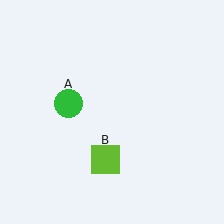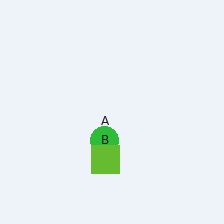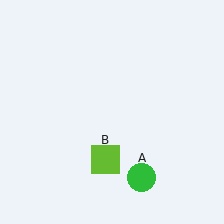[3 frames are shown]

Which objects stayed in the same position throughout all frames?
Lime square (object B) remained stationary.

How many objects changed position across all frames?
1 object changed position: green circle (object A).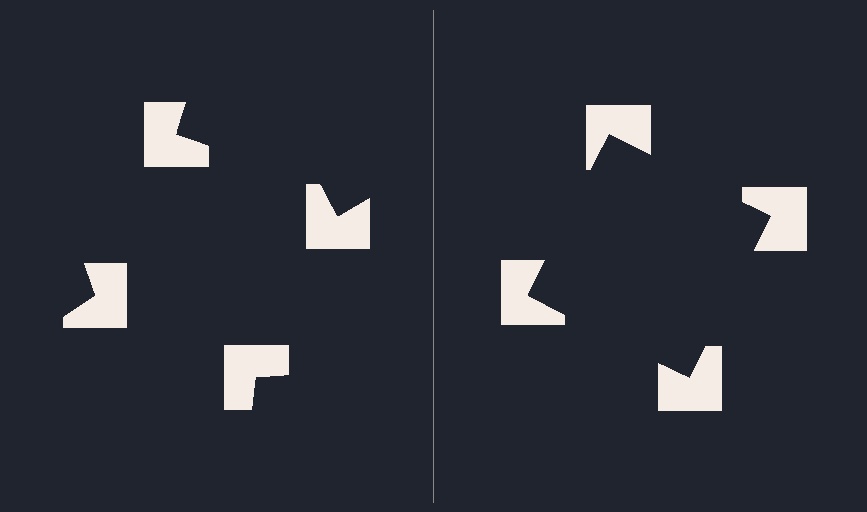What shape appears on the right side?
An illusory square.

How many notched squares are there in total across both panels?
8 — 4 on each side.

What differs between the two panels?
The notched squares are positioned identically on both sides; only the wedge orientations differ. On the right they align to a square; on the left they are misaligned.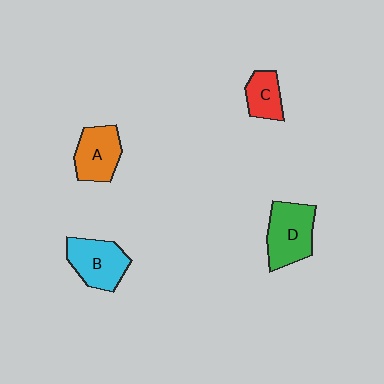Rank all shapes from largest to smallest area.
From largest to smallest: D (green), B (cyan), A (orange), C (red).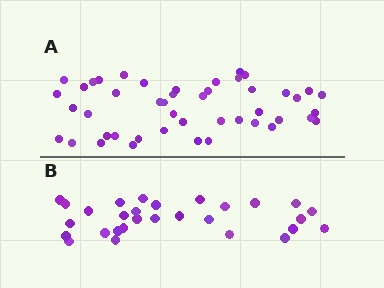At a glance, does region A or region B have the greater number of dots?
Region A (the top region) has more dots.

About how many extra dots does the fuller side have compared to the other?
Region A has approximately 15 more dots than region B.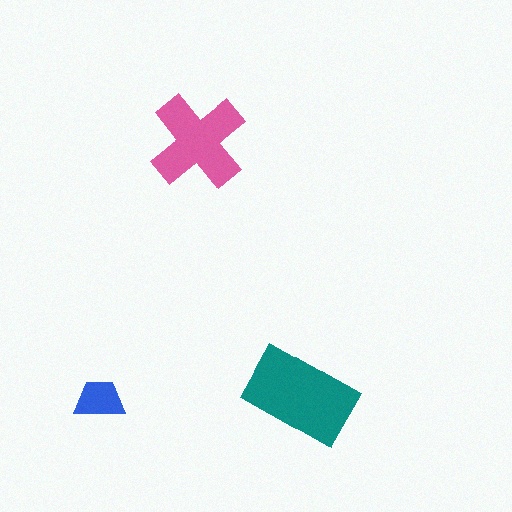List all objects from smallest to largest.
The blue trapezoid, the pink cross, the teal rectangle.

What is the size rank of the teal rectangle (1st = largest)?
1st.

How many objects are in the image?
There are 3 objects in the image.